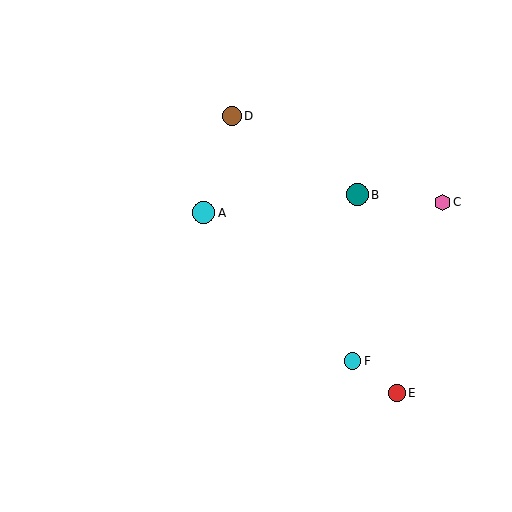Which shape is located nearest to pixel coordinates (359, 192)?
The teal circle (labeled B) at (357, 195) is nearest to that location.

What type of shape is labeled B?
Shape B is a teal circle.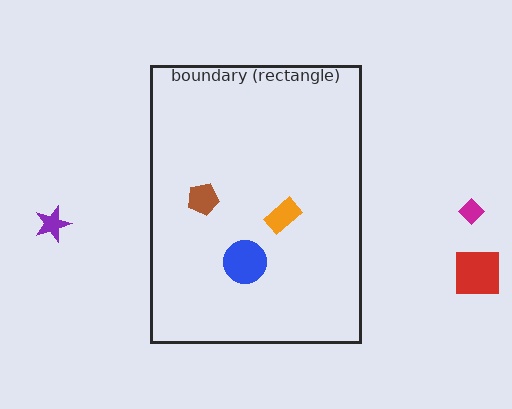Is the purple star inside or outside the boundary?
Outside.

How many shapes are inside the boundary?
3 inside, 3 outside.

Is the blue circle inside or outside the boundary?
Inside.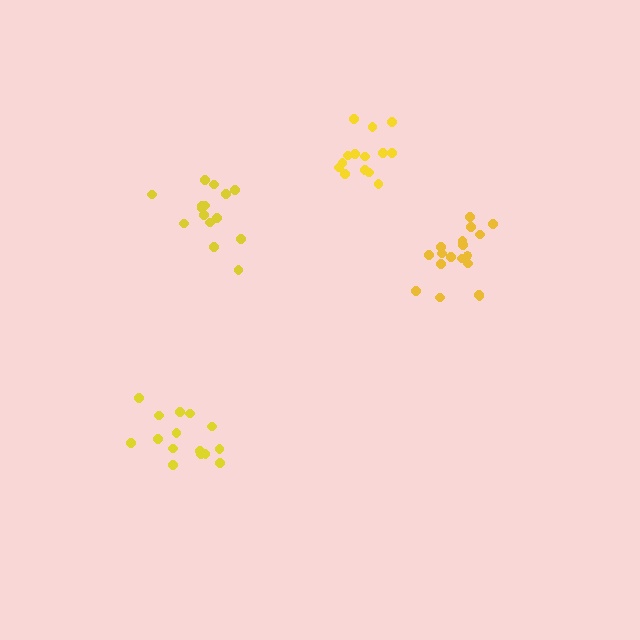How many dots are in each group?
Group 1: 14 dots, Group 2: 15 dots, Group 3: 15 dots, Group 4: 18 dots (62 total).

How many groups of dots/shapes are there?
There are 4 groups.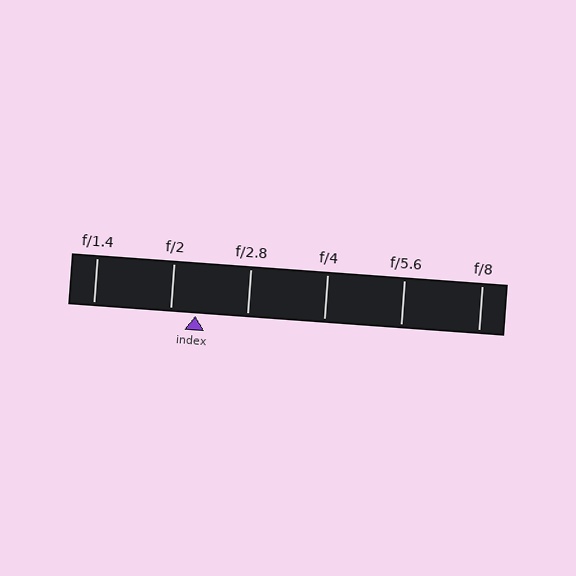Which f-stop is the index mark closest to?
The index mark is closest to f/2.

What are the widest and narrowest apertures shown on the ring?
The widest aperture shown is f/1.4 and the narrowest is f/8.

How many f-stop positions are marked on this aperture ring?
There are 6 f-stop positions marked.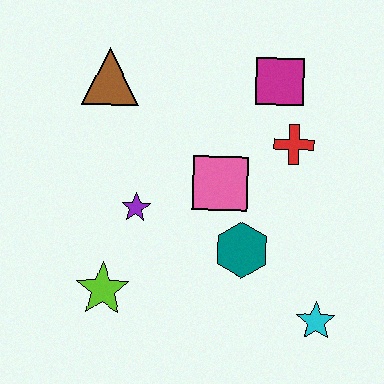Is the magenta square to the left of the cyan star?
Yes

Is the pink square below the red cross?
Yes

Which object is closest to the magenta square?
The red cross is closest to the magenta square.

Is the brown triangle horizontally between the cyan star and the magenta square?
No